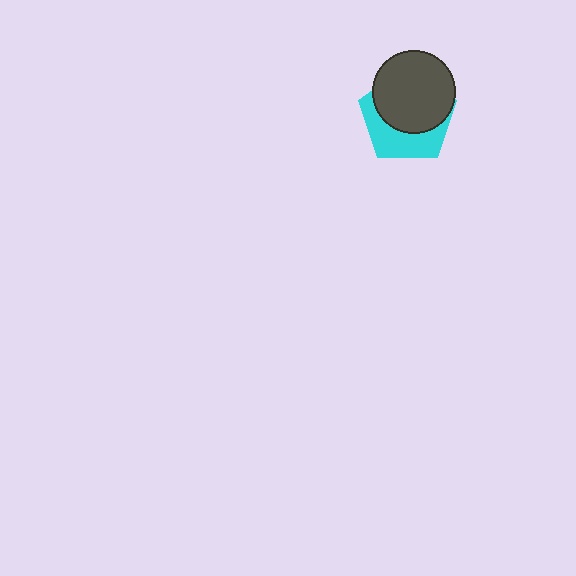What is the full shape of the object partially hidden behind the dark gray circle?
The partially hidden object is a cyan pentagon.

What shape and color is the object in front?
The object in front is a dark gray circle.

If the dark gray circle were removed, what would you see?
You would see the complete cyan pentagon.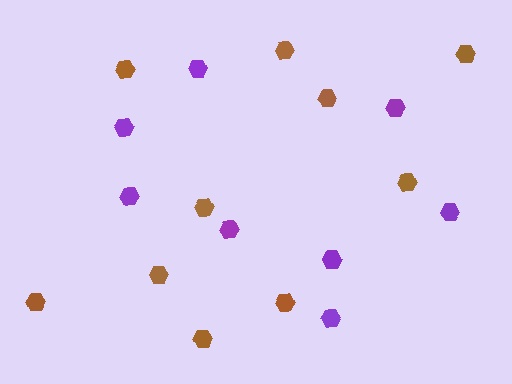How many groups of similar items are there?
There are 2 groups: one group of brown hexagons (10) and one group of purple hexagons (8).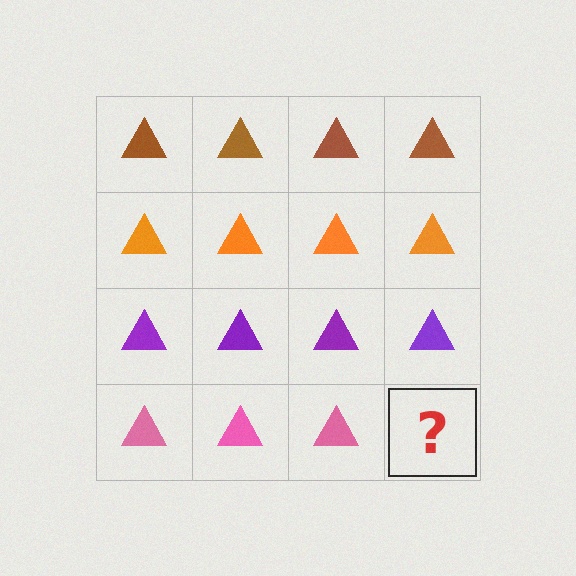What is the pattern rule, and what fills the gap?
The rule is that each row has a consistent color. The gap should be filled with a pink triangle.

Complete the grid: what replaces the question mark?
The question mark should be replaced with a pink triangle.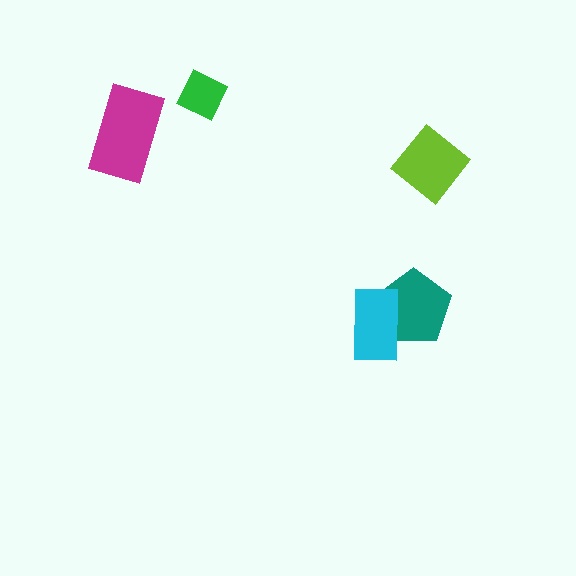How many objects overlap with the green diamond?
0 objects overlap with the green diamond.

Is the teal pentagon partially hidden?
Yes, it is partially covered by another shape.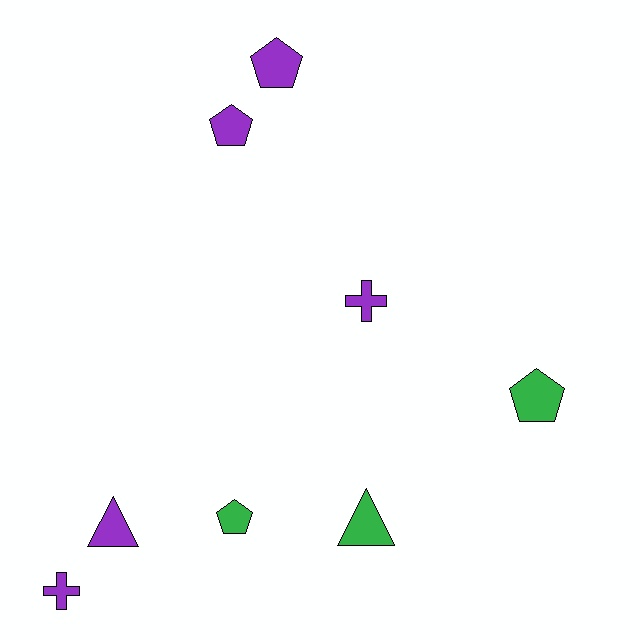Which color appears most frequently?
Purple, with 5 objects.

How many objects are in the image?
There are 8 objects.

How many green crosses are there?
There are no green crosses.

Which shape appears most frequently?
Pentagon, with 4 objects.